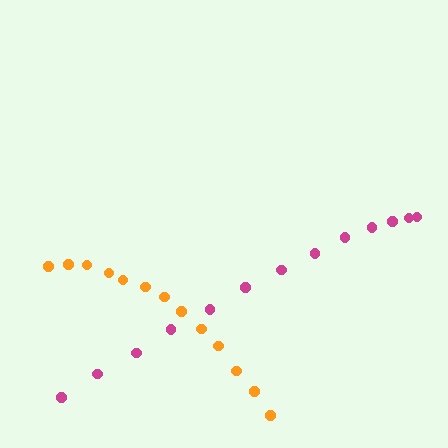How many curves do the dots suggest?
There are 2 distinct paths.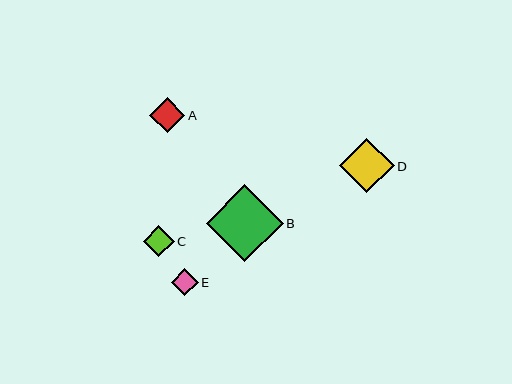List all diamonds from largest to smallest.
From largest to smallest: B, D, A, C, E.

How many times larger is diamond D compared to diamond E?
Diamond D is approximately 2.0 times the size of diamond E.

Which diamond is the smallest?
Diamond E is the smallest with a size of approximately 27 pixels.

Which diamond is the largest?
Diamond B is the largest with a size of approximately 77 pixels.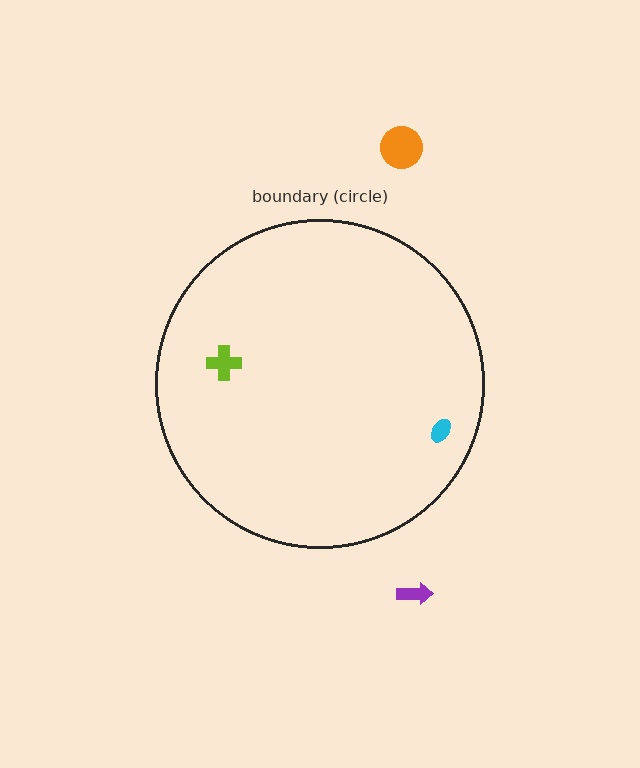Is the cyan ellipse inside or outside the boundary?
Inside.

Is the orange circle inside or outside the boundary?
Outside.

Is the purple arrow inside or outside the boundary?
Outside.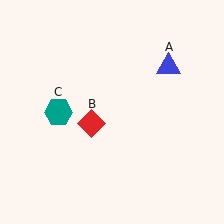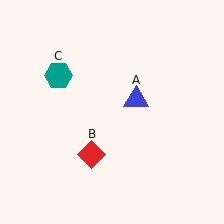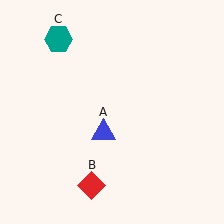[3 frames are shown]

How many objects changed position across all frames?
3 objects changed position: blue triangle (object A), red diamond (object B), teal hexagon (object C).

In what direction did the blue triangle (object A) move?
The blue triangle (object A) moved down and to the left.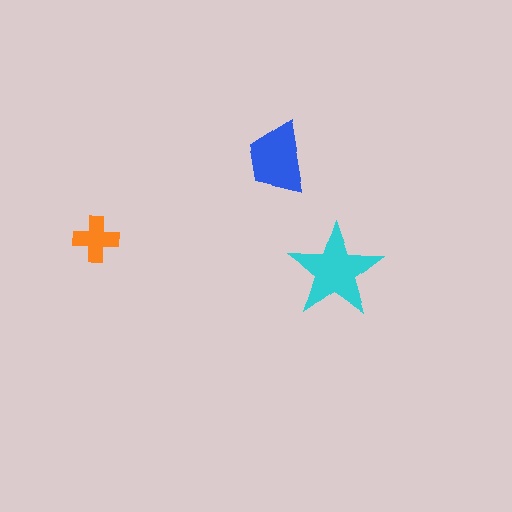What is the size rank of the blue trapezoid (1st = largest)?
2nd.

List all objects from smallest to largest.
The orange cross, the blue trapezoid, the cyan star.